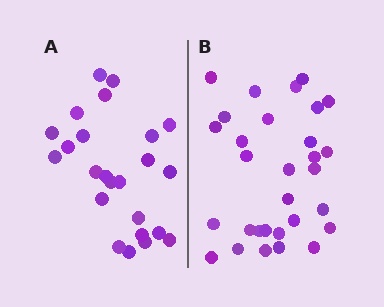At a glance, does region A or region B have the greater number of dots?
Region B (the right region) has more dots.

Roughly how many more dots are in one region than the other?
Region B has about 6 more dots than region A.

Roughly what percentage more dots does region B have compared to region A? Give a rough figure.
About 25% more.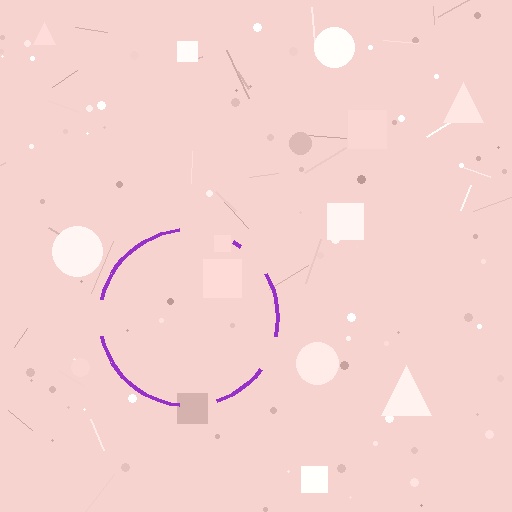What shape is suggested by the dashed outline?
The dashed outline suggests a circle.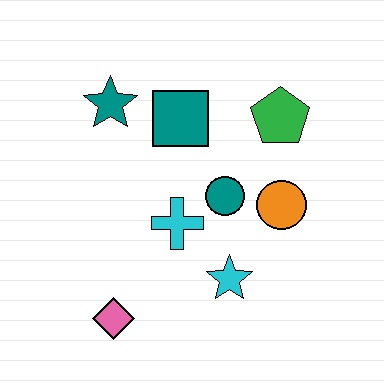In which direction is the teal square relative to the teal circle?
The teal square is above the teal circle.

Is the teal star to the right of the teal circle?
No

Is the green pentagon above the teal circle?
Yes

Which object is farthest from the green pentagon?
The pink diamond is farthest from the green pentagon.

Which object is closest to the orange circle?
The teal circle is closest to the orange circle.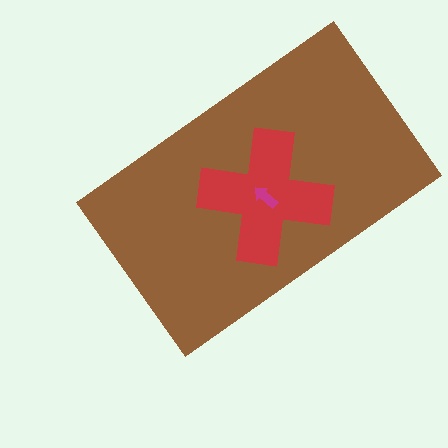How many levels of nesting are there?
3.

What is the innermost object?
The magenta arrow.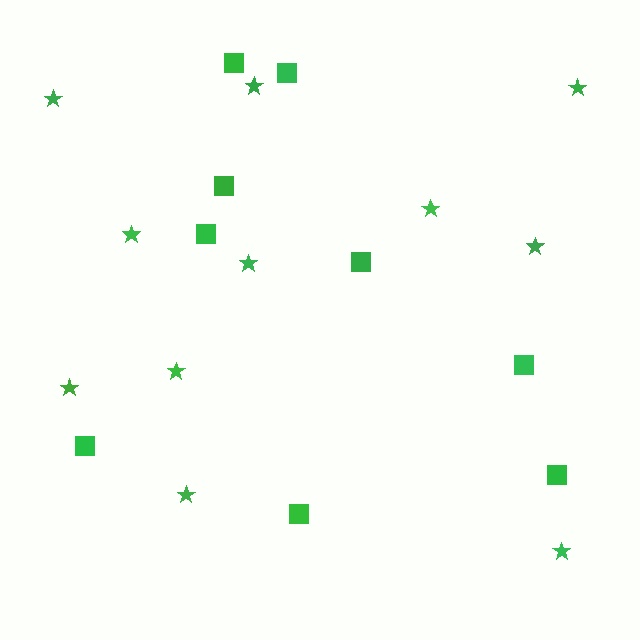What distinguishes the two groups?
There are 2 groups: one group of stars (11) and one group of squares (9).